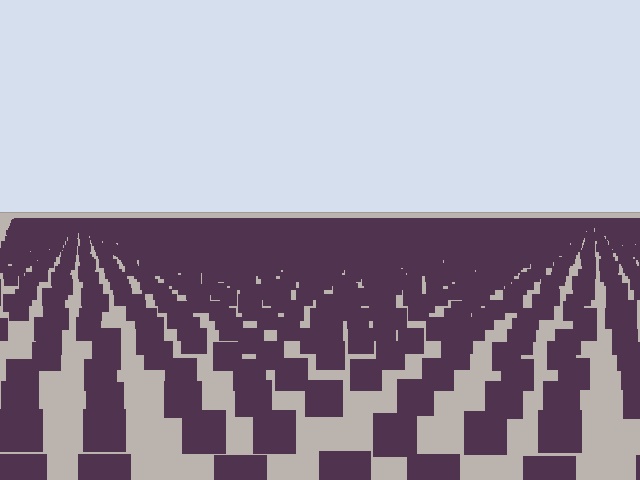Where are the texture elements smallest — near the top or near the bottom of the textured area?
Near the top.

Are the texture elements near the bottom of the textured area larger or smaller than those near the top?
Larger. Near the bottom, elements are closer to the viewer and appear at a bigger on-screen size.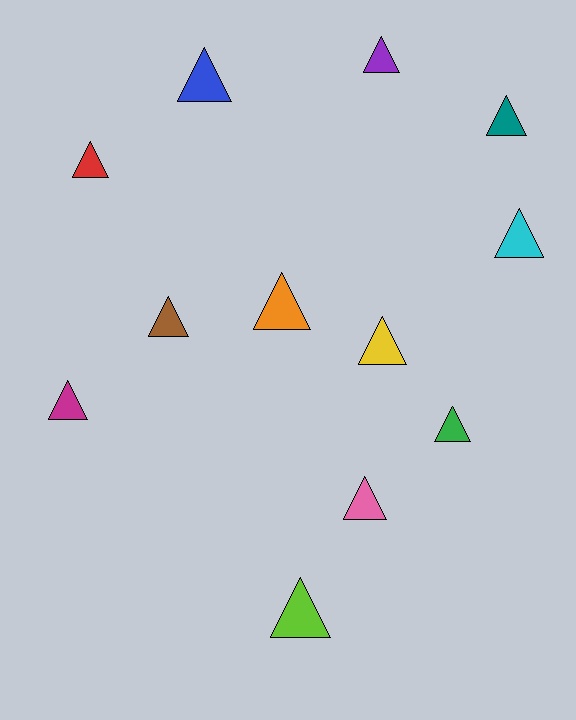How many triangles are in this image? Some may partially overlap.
There are 12 triangles.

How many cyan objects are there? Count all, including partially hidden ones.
There is 1 cyan object.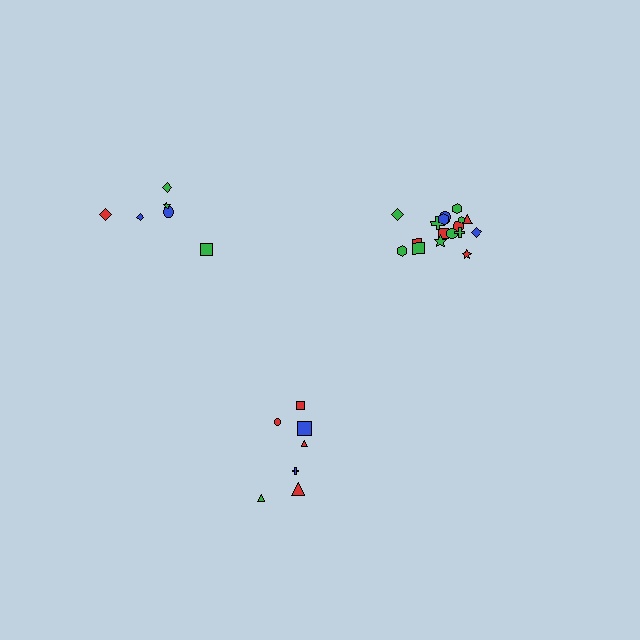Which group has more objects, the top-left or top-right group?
The top-right group.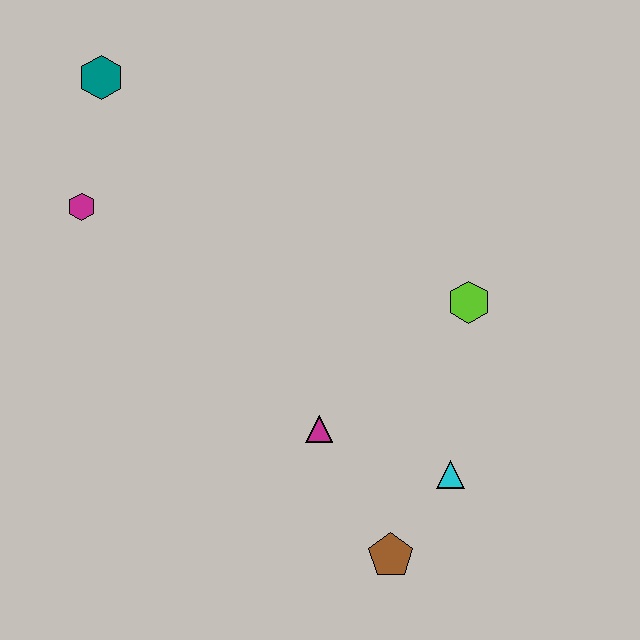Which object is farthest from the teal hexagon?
The brown pentagon is farthest from the teal hexagon.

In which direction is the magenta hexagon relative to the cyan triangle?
The magenta hexagon is to the left of the cyan triangle.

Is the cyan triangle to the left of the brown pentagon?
No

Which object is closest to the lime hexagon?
The cyan triangle is closest to the lime hexagon.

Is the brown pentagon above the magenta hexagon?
No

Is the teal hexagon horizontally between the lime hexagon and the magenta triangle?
No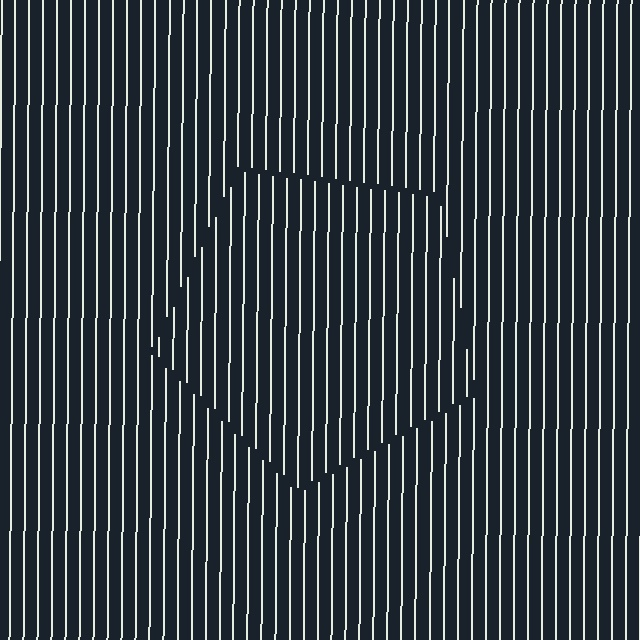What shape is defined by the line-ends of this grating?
An illusory pentagon. The interior of the shape contains the same grating, shifted by half a period — the contour is defined by the phase discontinuity where line-ends from the inner and outer gratings abut.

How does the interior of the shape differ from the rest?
The interior of the shape contains the same grating, shifted by half a period — the contour is defined by the phase discontinuity where line-ends from the inner and outer gratings abut.